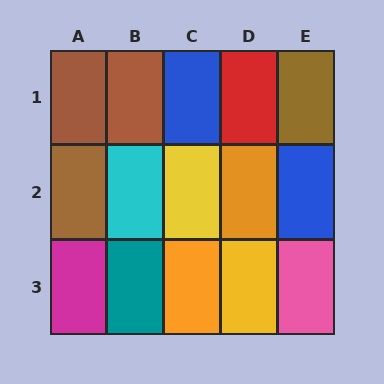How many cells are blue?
2 cells are blue.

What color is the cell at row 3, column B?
Teal.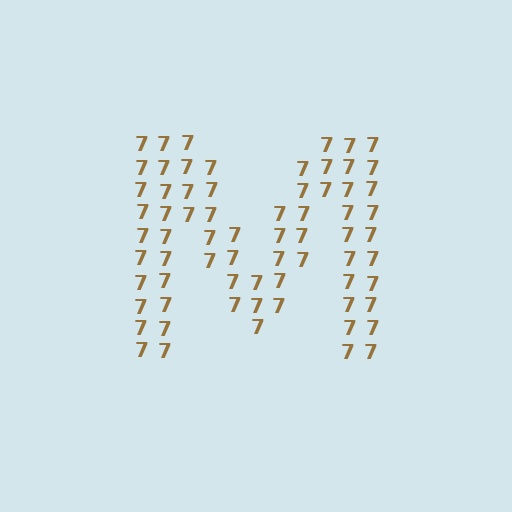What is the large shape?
The large shape is the letter M.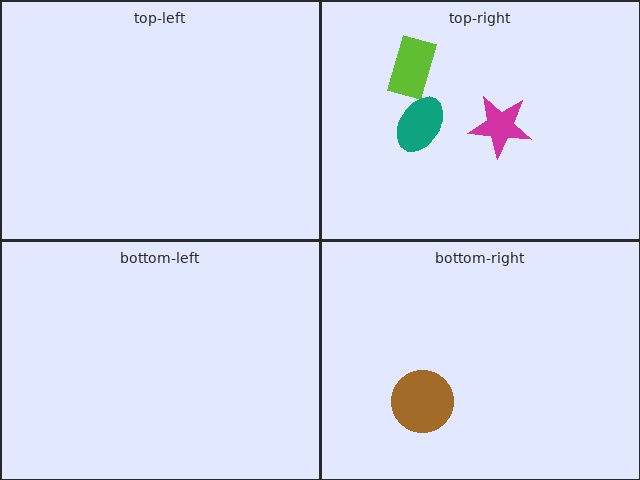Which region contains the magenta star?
The top-right region.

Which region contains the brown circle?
The bottom-right region.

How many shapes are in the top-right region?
3.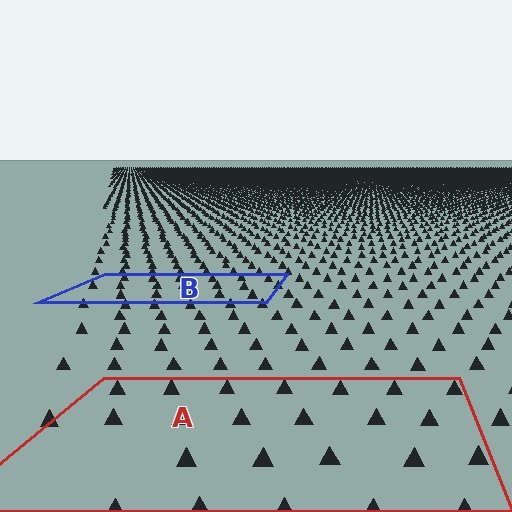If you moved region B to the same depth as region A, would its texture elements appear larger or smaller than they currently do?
They would appear larger. At a closer depth, the same texture elements are projected at a bigger on-screen size.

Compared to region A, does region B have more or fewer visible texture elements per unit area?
Region B has more texture elements per unit area — they are packed more densely because it is farther away.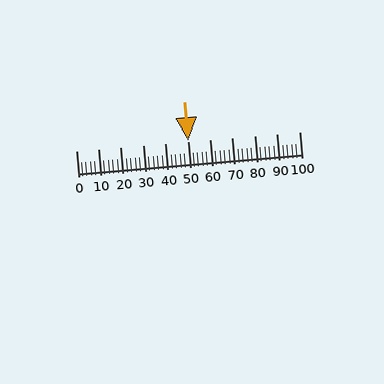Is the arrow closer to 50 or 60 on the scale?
The arrow is closer to 50.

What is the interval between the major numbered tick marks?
The major tick marks are spaced 10 units apart.